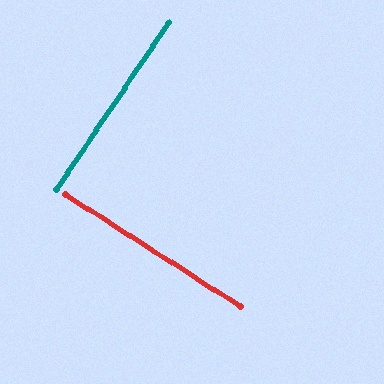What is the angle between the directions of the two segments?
Approximately 89 degrees.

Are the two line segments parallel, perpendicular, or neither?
Perpendicular — they meet at approximately 89°.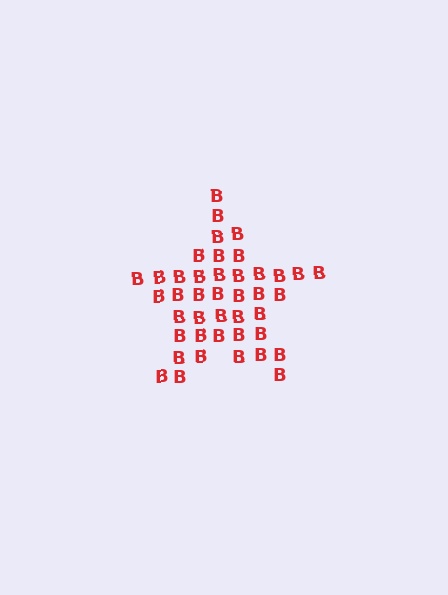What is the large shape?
The large shape is a star.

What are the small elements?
The small elements are letter B's.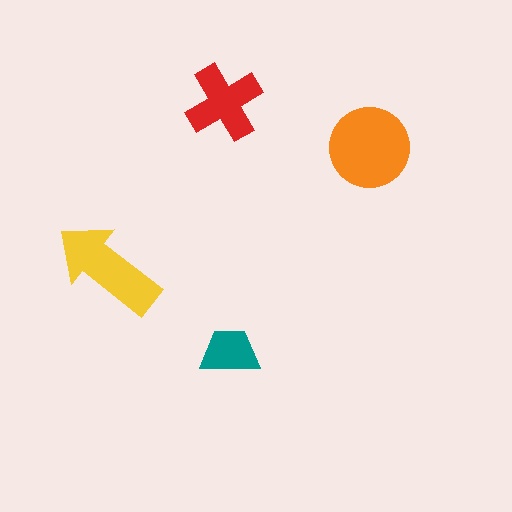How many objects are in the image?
There are 4 objects in the image.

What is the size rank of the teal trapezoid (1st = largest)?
4th.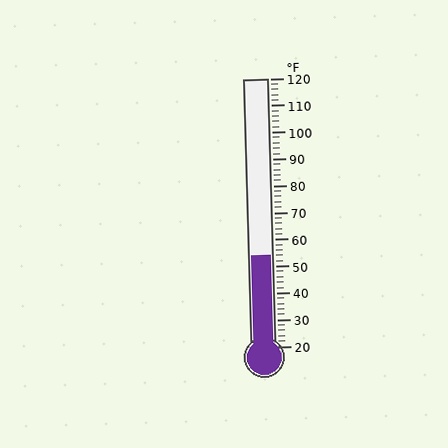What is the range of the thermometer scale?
The thermometer scale ranges from 20°F to 120°F.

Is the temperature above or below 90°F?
The temperature is below 90°F.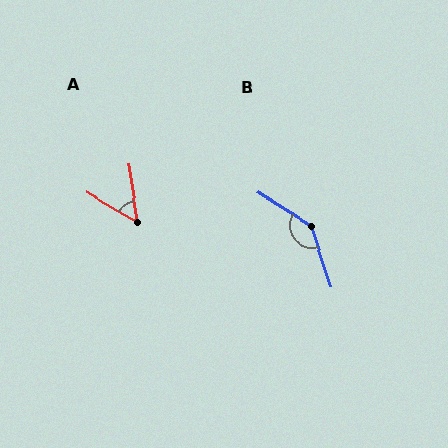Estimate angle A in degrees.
Approximately 51 degrees.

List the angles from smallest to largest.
A (51°), B (140°).